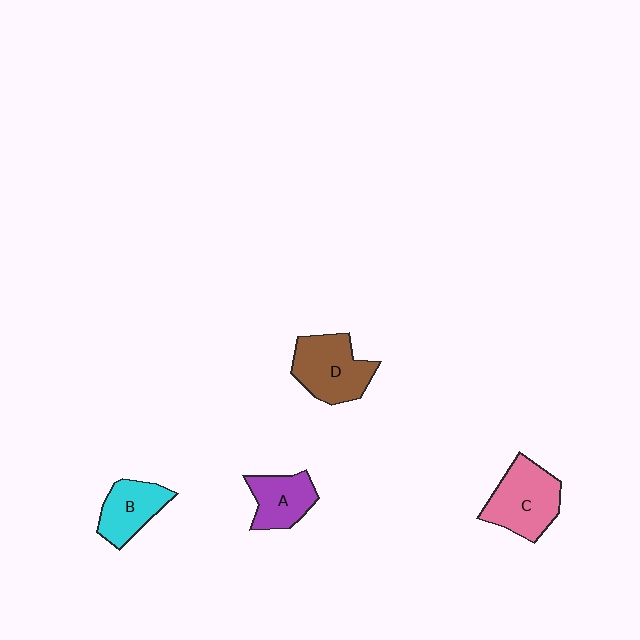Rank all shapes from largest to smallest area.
From largest to smallest: C (pink), D (brown), B (cyan), A (purple).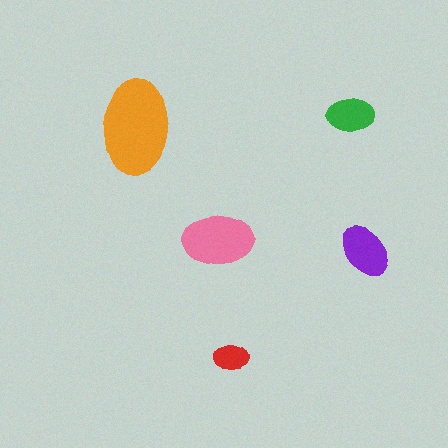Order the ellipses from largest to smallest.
the orange one, the pink one, the purple one, the green one, the red one.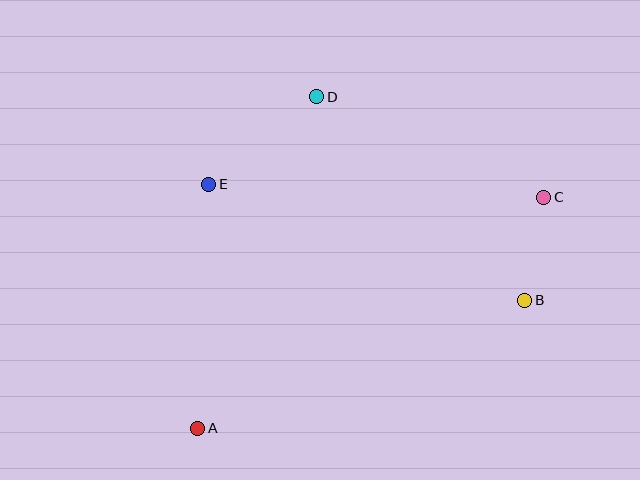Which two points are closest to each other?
Points B and C are closest to each other.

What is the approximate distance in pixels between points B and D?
The distance between B and D is approximately 291 pixels.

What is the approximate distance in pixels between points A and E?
The distance between A and E is approximately 244 pixels.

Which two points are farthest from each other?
Points A and C are farthest from each other.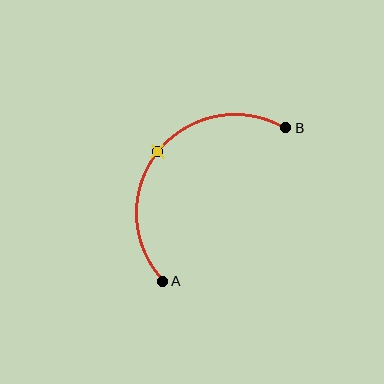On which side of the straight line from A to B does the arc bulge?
The arc bulges above and to the left of the straight line connecting A and B.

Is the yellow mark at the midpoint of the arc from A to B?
Yes. The yellow mark lies on the arc at equal arc-length from both A and B — it is the arc midpoint.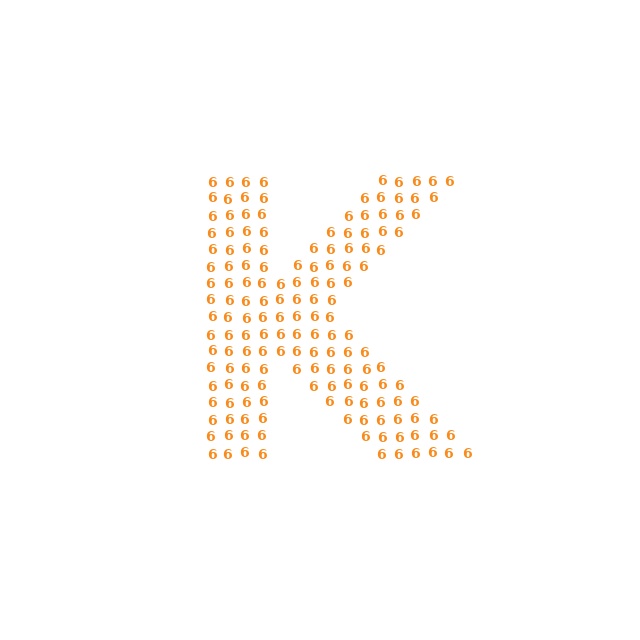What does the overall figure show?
The overall figure shows the letter K.